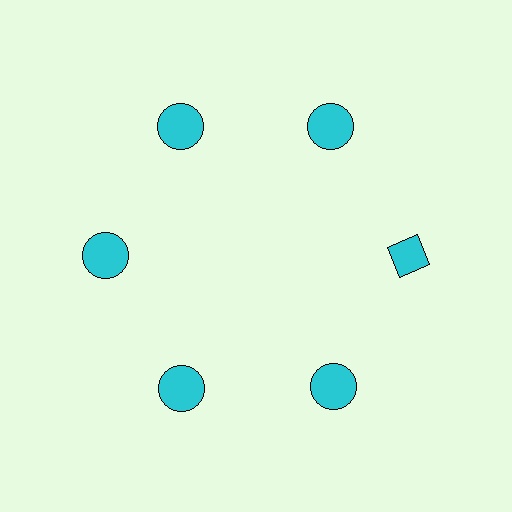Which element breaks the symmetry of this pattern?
The cyan diamond at roughly the 3 o'clock position breaks the symmetry. All other shapes are cyan circles.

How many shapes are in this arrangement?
There are 6 shapes arranged in a ring pattern.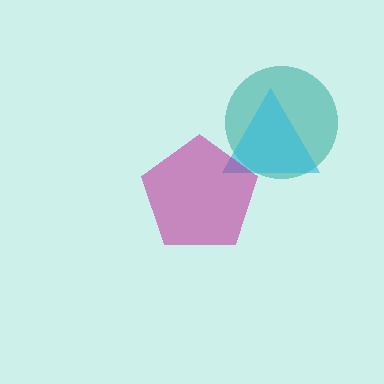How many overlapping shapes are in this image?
There are 3 overlapping shapes in the image.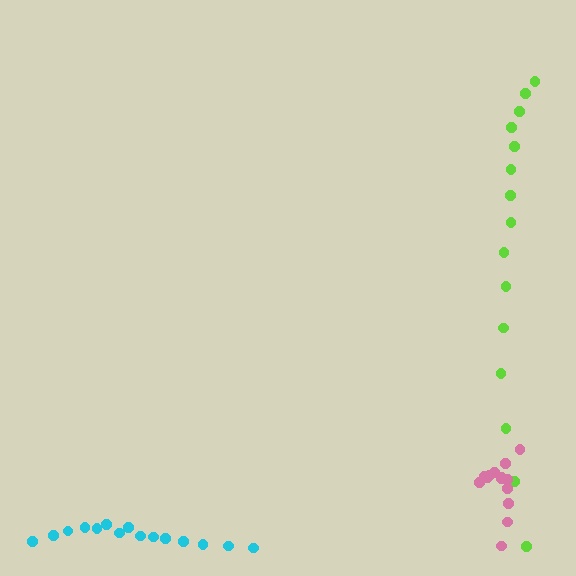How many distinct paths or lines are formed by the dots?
There are 3 distinct paths.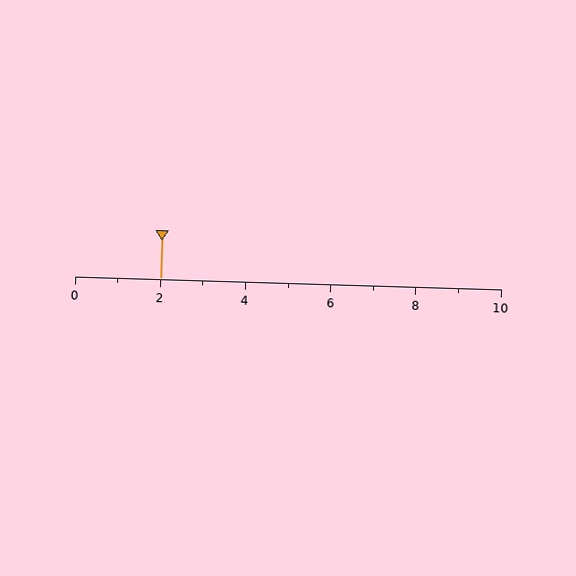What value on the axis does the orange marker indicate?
The marker indicates approximately 2.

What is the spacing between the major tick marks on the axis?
The major ticks are spaced 2 apart.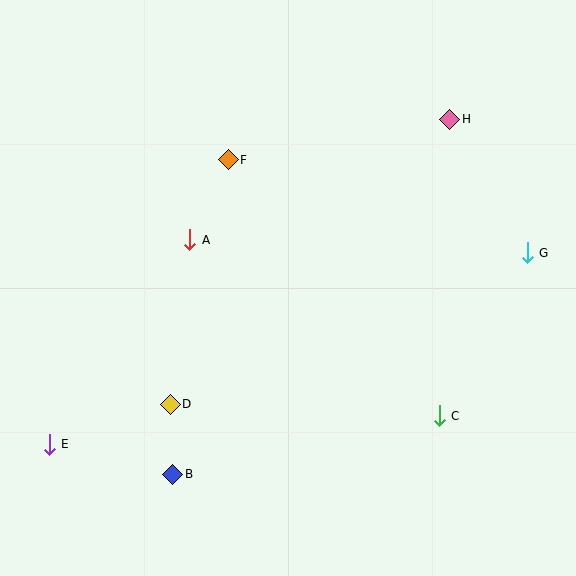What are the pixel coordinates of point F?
Point F is at (228, 160).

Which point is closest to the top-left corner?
Point F is closest to the top-left corner.